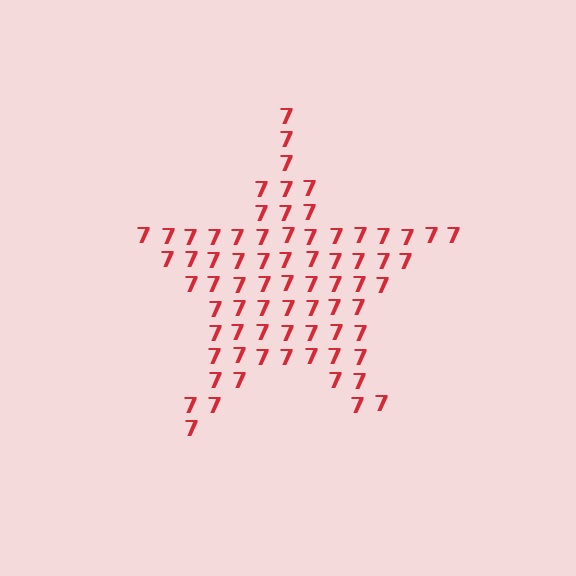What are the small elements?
The small elements are digit 7's.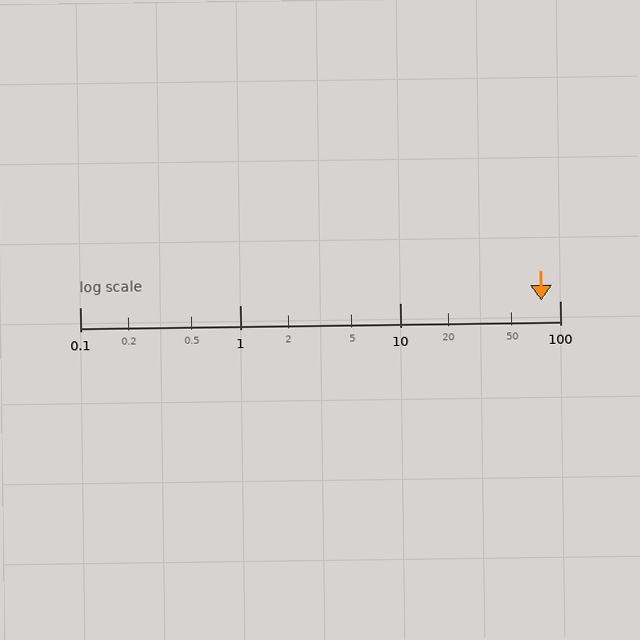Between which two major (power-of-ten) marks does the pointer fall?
The pointer is between 10 and 100.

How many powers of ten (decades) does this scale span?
The scale spans 3 decades, from 0.1 to 100.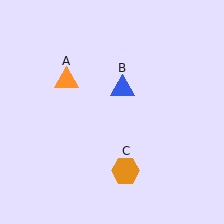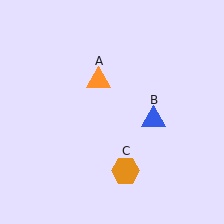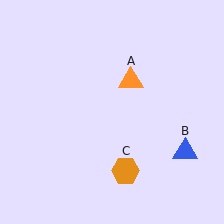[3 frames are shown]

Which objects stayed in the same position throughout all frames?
Orange hexagon (object C) remained stationary.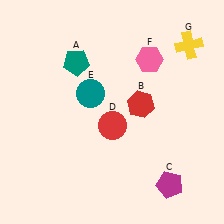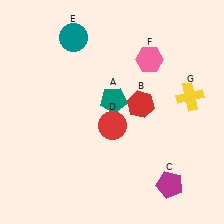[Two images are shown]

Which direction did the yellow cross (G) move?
The yellow cross (G) moved down.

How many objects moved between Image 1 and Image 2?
3 objects moved between the two images.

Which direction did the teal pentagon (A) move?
The teal pentagon (A) moved down.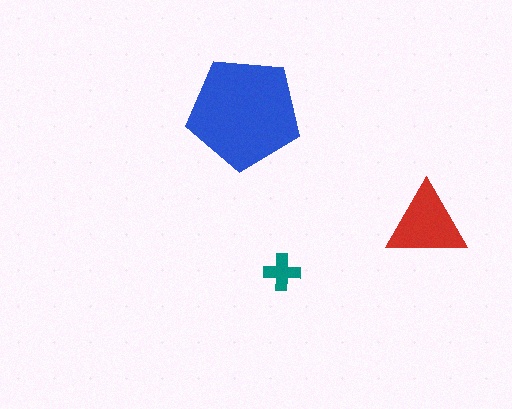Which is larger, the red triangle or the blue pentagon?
The blue pentagon.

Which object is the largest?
The blue pentagon.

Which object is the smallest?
The teal cross.